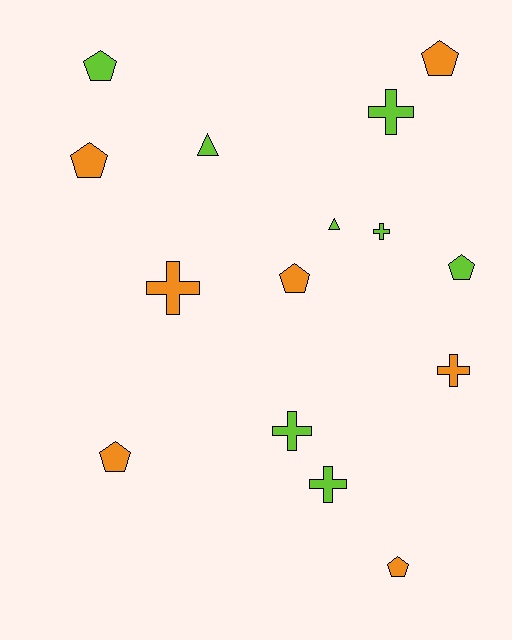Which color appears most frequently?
Lime, with 8 objects.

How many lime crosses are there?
There are 4 lime crosses.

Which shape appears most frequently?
Pentagon, with 7 objects.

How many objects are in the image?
There are 15 objects.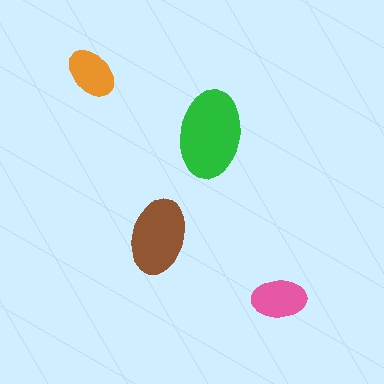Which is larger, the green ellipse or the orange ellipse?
The green one.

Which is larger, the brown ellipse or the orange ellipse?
The brown one.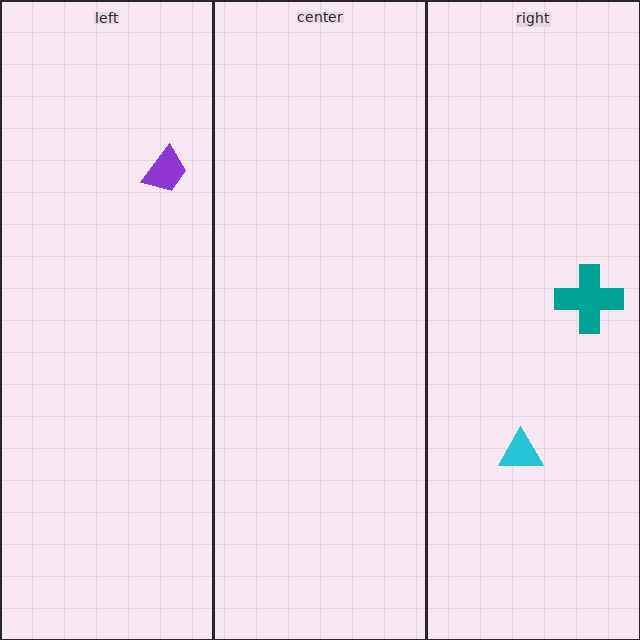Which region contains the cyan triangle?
The right region.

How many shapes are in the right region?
2.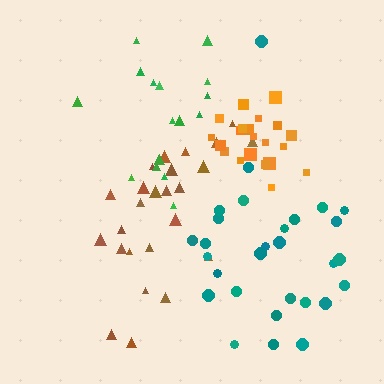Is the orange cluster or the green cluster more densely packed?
Orange.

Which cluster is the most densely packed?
Orange.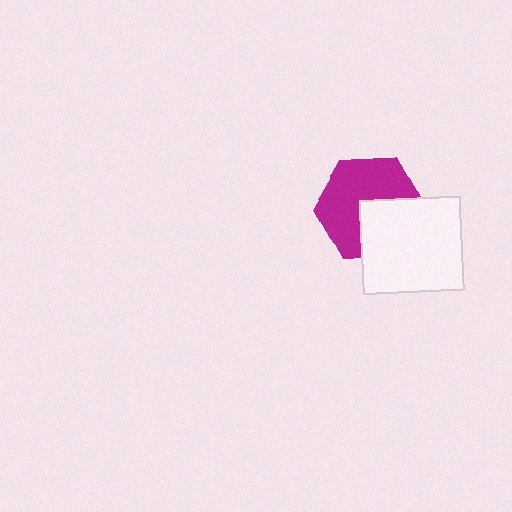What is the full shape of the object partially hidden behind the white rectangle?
The partially hidden object is a magenta hexagon.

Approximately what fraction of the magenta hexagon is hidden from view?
Roughly 37% of the magenta hexagon is hidden behind the white rectangle.